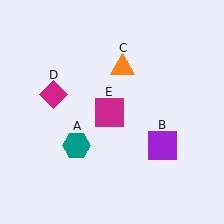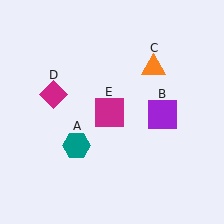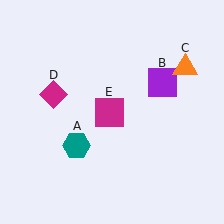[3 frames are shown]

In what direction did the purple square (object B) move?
The purple square (object B) moved up.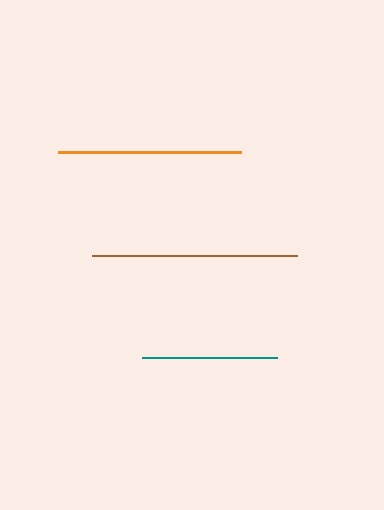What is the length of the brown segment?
The brown segment is approximately 205 pixels long.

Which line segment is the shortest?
The teal line is the shortest at approximately 134 pixels.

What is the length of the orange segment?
The orange segment is approximately 182 pixels long.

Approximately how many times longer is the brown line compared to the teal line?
The brown line is approximately 1.5 times the length of the teal line.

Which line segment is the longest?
The brown line is the longest at approximately 205 pixels.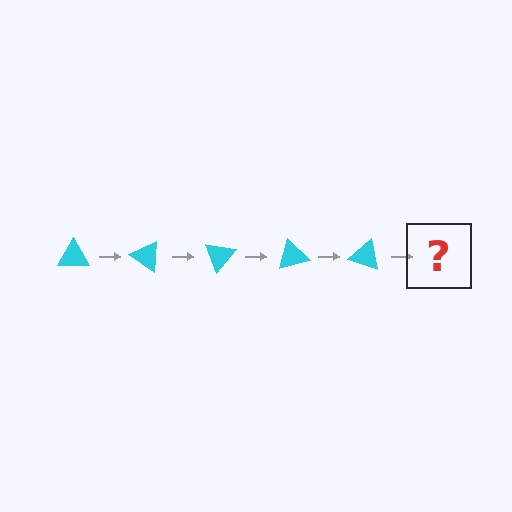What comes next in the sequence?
The next element should be a cyan triangle rotated 175 degrees.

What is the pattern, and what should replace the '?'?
The pattern is that the triangle rotates 35 degrees each step. The '?' should be a cyan triangle rotated 175 degrees.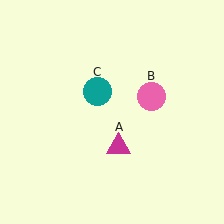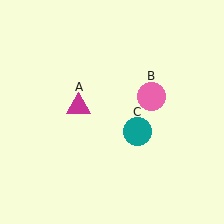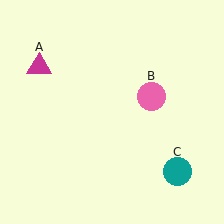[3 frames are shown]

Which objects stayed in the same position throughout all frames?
Pink circle (object B) remained stationary.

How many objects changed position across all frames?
2 objects changed position: magenta triangle (object A), teal circle (object C).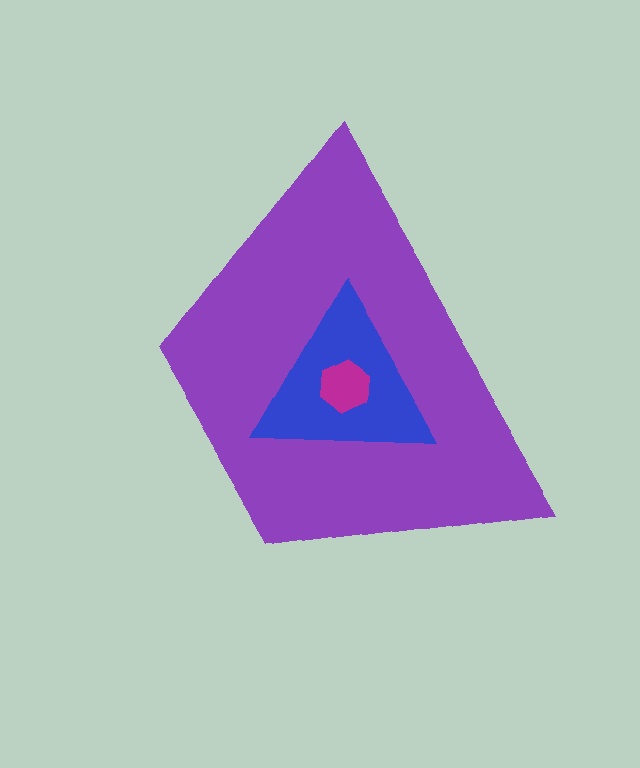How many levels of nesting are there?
3.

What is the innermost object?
The magenta hexagon.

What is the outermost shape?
The purple trapezoid.